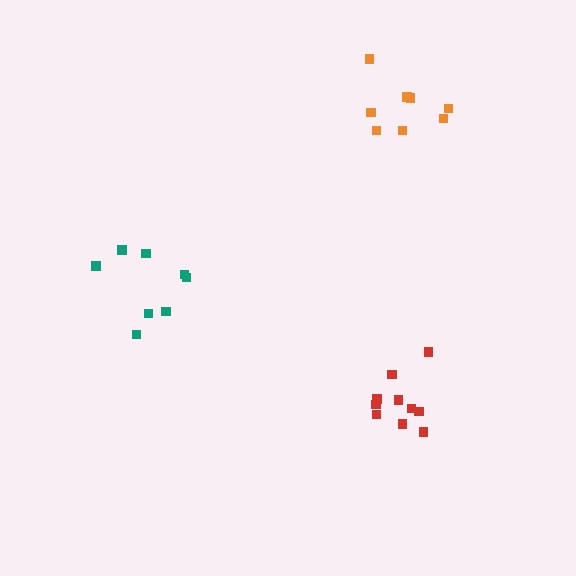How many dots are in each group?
Group 1: 8 dots, Group 2: 8 dots, Group 3: 10 dots (26 total).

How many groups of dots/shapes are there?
There are 3 groups.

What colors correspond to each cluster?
The clusters are colored: orange, teal, red.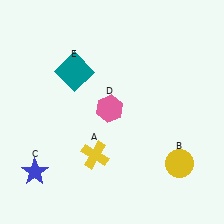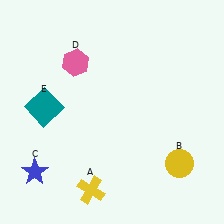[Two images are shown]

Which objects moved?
The objects that moved are: the yellow cross (A), the pink hexagon (D), the teal square (E).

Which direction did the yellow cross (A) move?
The yellow cross (A) moved down.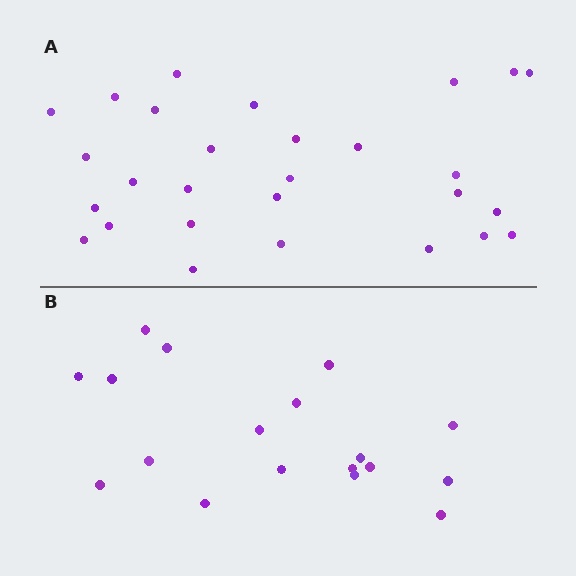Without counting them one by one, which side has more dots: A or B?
Region A (the top region) has more dots.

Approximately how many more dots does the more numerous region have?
Region A has roughly 10 or so more dots than region B.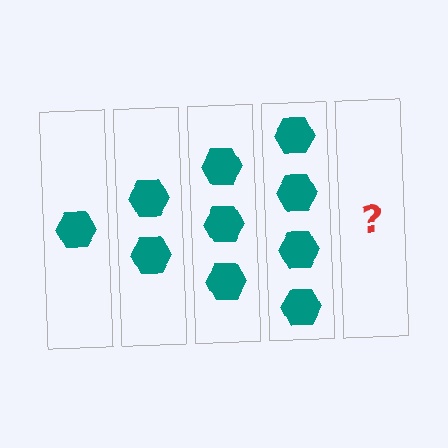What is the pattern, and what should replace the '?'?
The pattern is that each step adds one more hexagon. The '?' should be 5 hexagons.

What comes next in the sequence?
The next element should be 5 hexagons.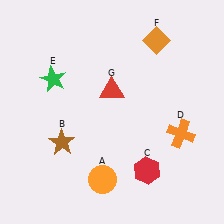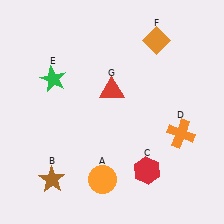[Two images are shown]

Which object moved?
The brown star (B) moved down.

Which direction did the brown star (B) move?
The brown star (B) moved down.